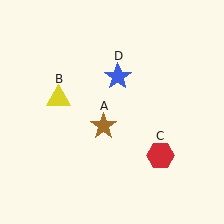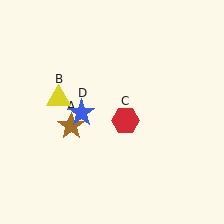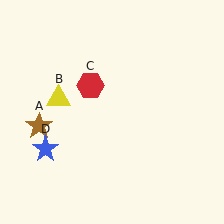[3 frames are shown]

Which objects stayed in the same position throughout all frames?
Yellow triangle (object B) remained stationary.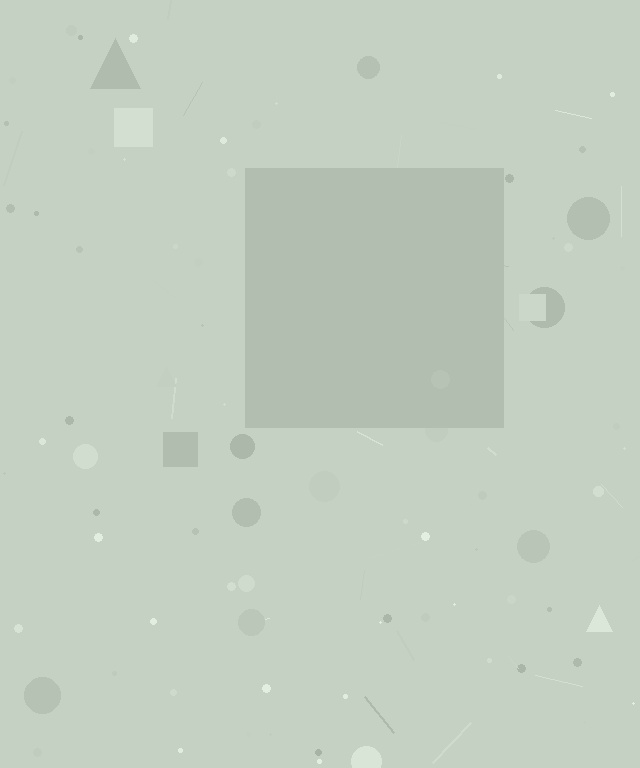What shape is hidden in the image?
A square is hidden in the image.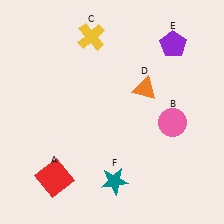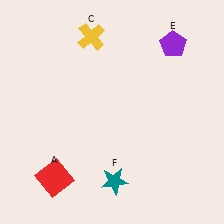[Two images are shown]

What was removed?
The orange triangle (D), the pink circle (B) were removed in Image 2.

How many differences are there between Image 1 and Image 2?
There are 2 differences between the two images.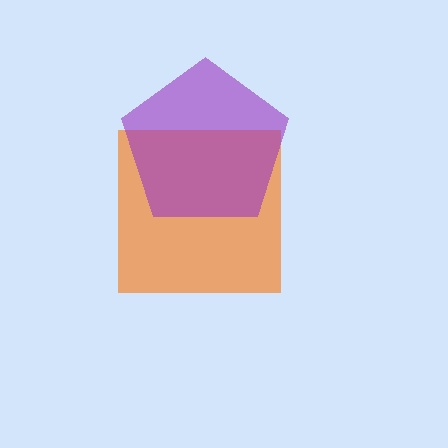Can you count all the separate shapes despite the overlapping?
Yes, there are 2 separate shapes.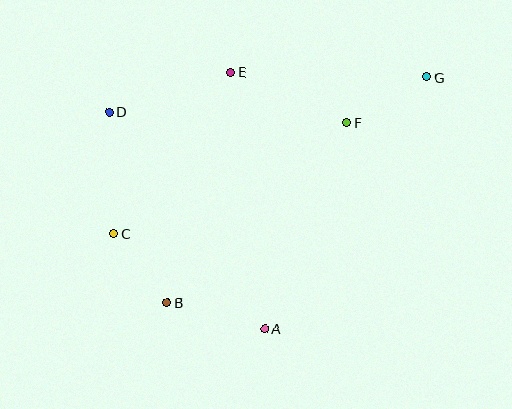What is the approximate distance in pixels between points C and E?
The distance between C and E is approximately 199 pixels.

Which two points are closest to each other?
Points B and C are closest to each other.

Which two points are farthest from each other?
Points C and G are farthest from each other.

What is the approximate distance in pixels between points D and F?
The distance between D and F is approximately 238 pixels.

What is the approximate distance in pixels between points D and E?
The distance between D and E is approximately 127 pixels.